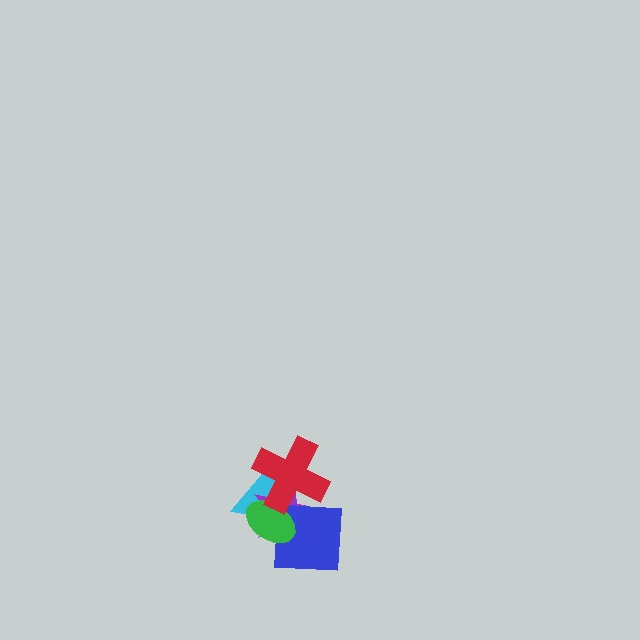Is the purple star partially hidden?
Yes, it is partially covered by another shape.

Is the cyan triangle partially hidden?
Yes, it is partially covered by another shape.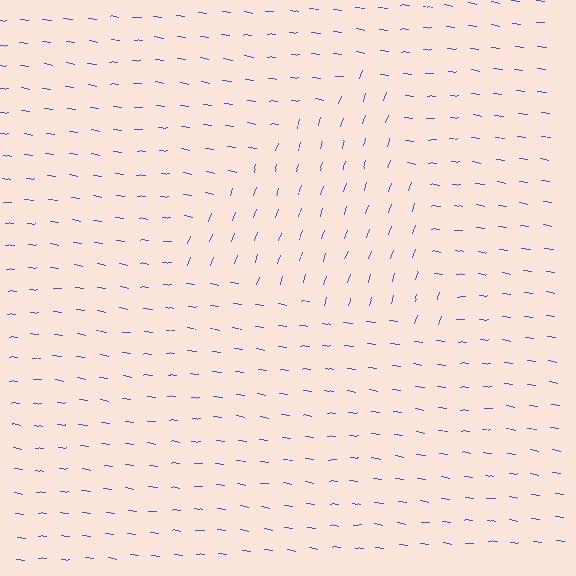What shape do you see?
I see a triangle.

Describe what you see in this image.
The image is filled with small blue line segments. A triangle region in the image has lines oriented differently from the surrounding lines, creating a visible texture boundary.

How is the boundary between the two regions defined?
The boundary is defined purely by a change in line orientation (approximately 79 degrees difference). All lines are the same color and thickness.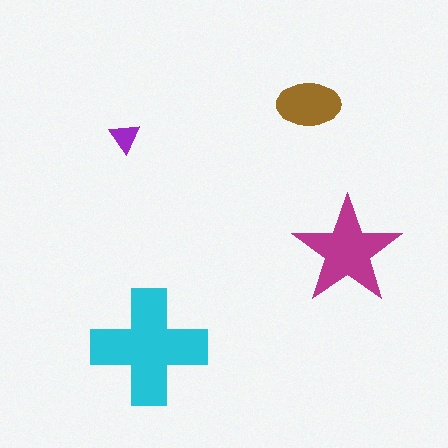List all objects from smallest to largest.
The purple triangle, the brown ellipse, the magenta star, the cyan cross.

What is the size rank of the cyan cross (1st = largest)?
1st.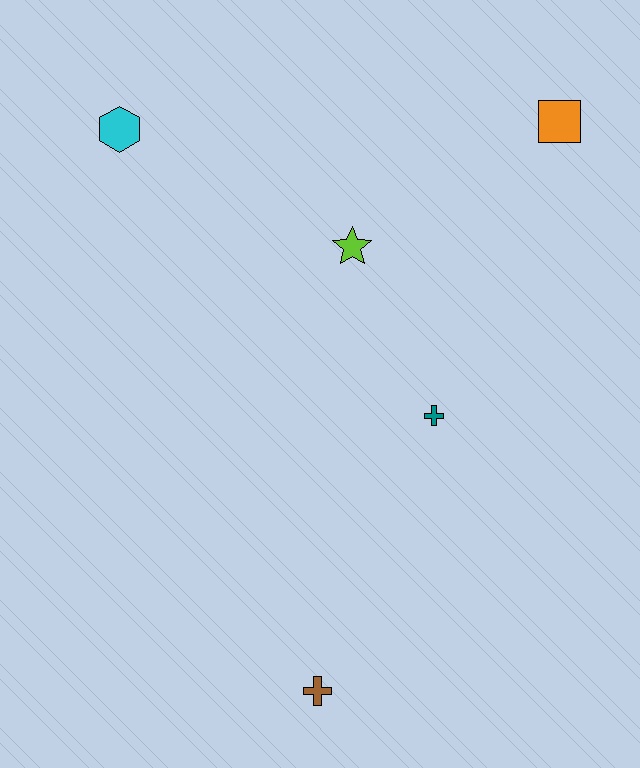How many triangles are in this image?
There are no triangles.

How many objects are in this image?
There are 5 objects.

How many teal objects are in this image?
There is 1 teal object.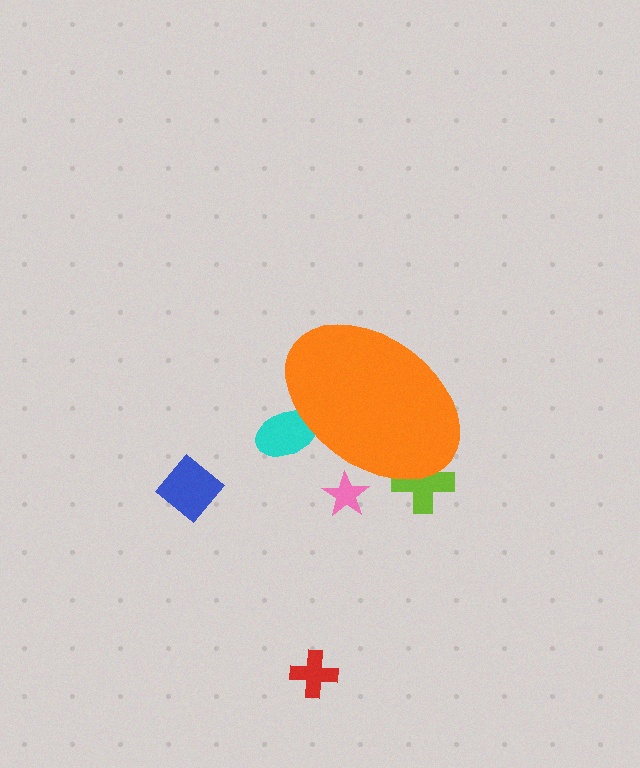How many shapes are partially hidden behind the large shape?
3 shapes are partially hidden.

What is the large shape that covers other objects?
An orange ellipse.